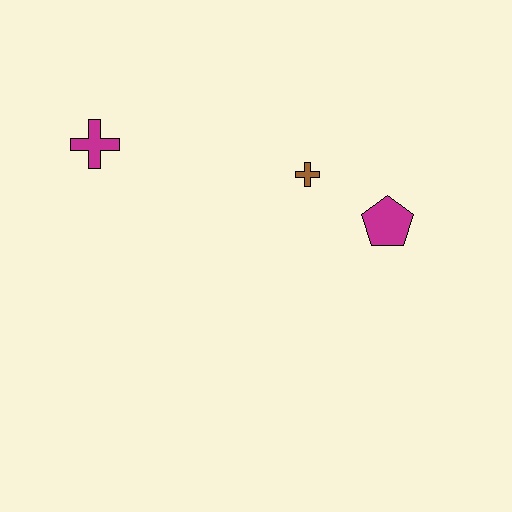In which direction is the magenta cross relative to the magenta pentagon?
The magenta cross is to the left of the magenta pentagon.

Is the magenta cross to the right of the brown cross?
No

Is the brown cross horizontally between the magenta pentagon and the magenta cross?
Yes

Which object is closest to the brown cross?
The magenta pentagon is closest to the brown cross.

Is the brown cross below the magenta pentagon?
No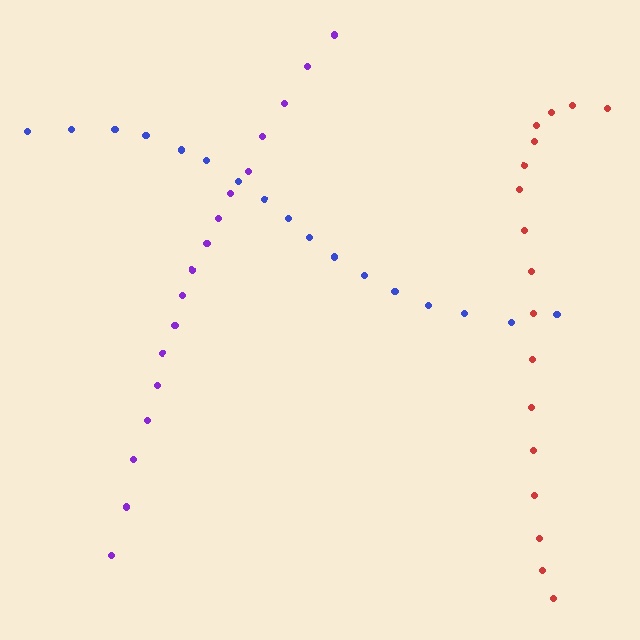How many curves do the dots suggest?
There are 3 distinct paths.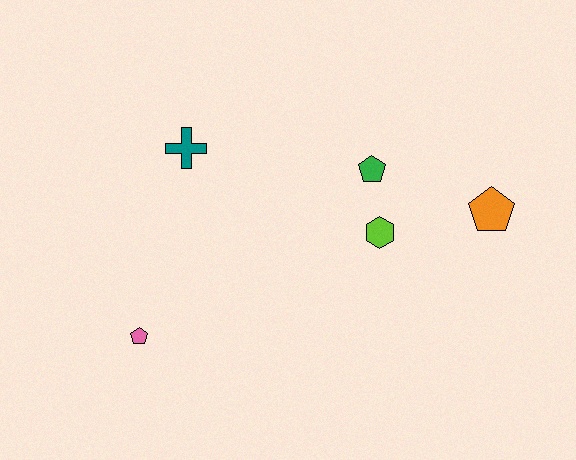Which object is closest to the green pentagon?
The lime hexagon is closest to the green pentagon.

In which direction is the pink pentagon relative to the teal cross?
The pink pentagon is below the teal cross.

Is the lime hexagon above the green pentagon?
No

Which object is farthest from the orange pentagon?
The pink pentagon is farthest from the orange pentagon.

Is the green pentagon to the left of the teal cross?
No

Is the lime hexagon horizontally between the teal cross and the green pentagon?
No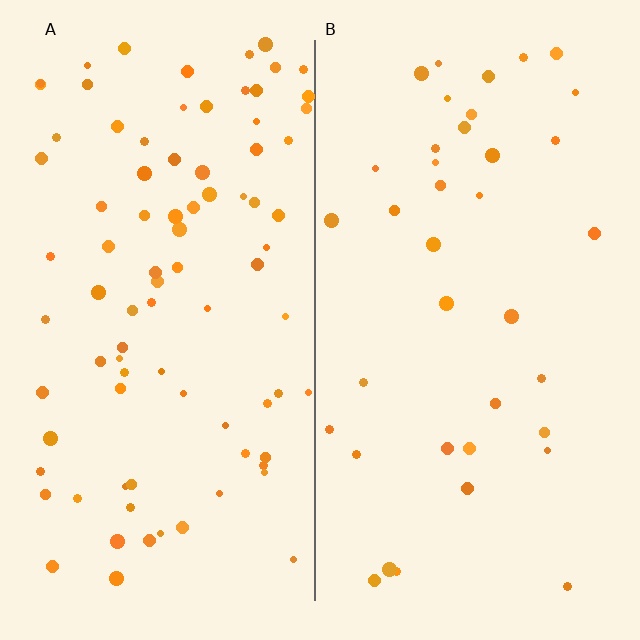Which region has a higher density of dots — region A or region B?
A (the left).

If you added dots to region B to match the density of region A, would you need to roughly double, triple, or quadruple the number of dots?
Approximately double.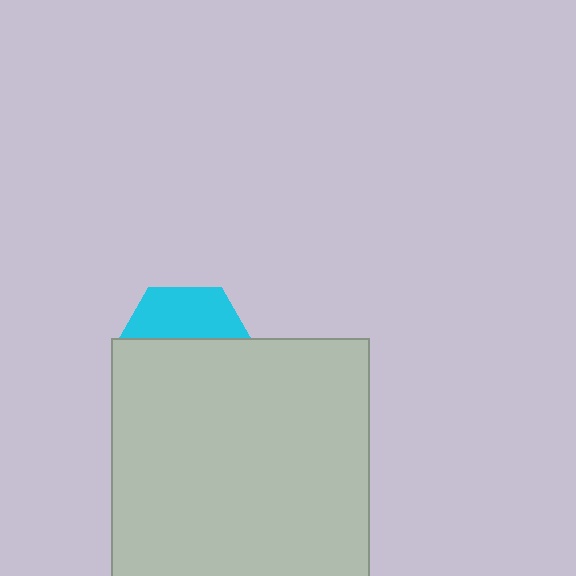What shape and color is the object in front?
The object in front is a light gray rectangle.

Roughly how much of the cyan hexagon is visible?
A small part of it is visible (roughly 37%).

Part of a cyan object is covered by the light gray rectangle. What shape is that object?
It is a hexagon.